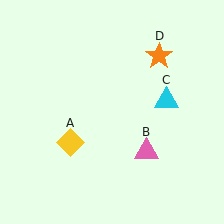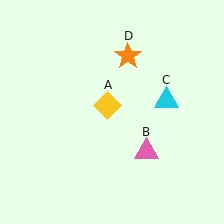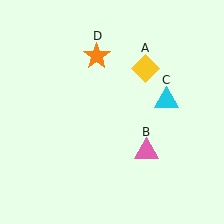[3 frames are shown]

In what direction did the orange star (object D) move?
The orange star (object D) moved left.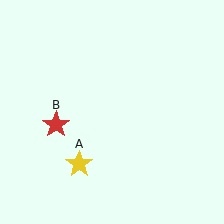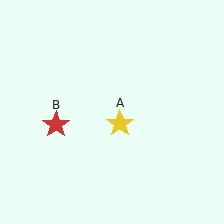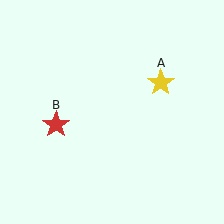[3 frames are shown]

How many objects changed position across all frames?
1 object changed position: yellow star (object A).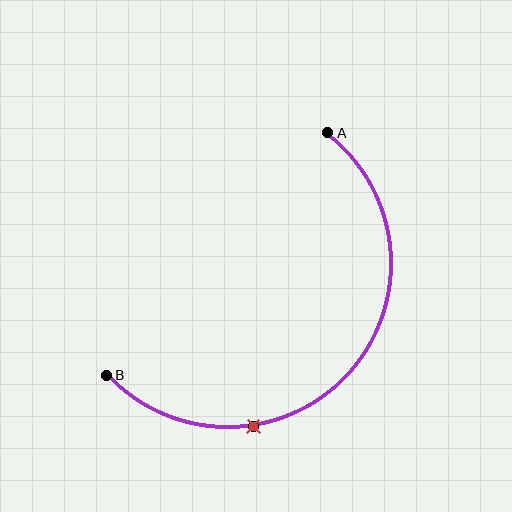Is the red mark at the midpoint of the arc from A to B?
No. The red mark lies on the arc but is closer to endpoint B. The arc midpoint would be at the point on the curve equidistant along the arc from both A and B.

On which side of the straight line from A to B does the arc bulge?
The arc bulges below and to the right of the straight line connecting A and B.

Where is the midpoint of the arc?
The arc midpoint is the point on the curve farthest from the straight line joining A and B. It sits below and to the right of that line.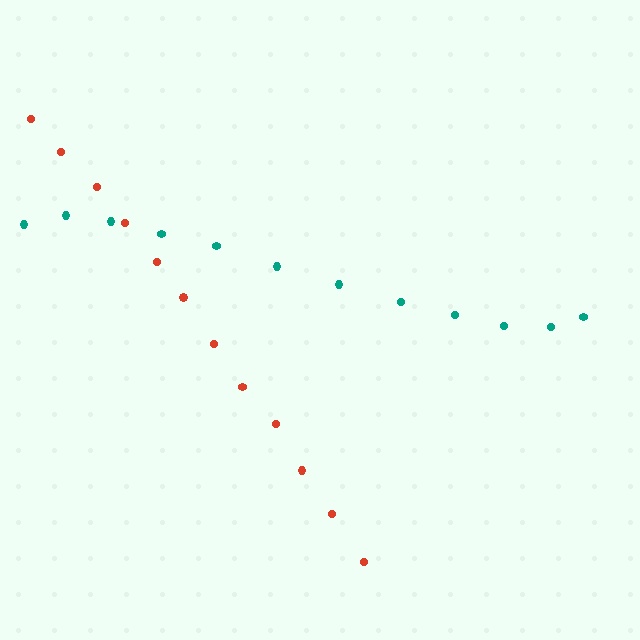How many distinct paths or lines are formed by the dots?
There are 2 distinct paths.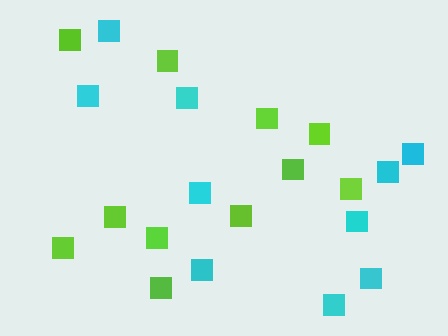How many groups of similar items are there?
There are 2 groups: one group of lime squares (11) and one group of cyan squares (10).